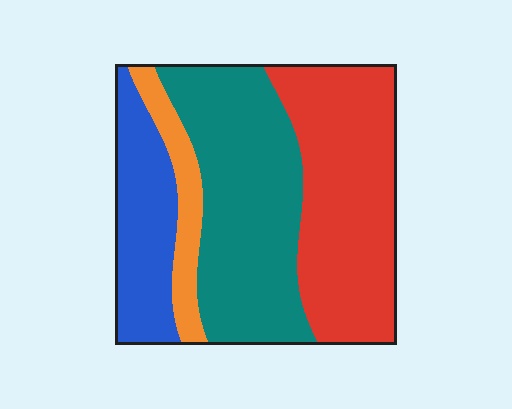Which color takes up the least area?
Orange, at roughly 10%.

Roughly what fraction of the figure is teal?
Teal covers 37% of the figure.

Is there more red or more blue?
Red.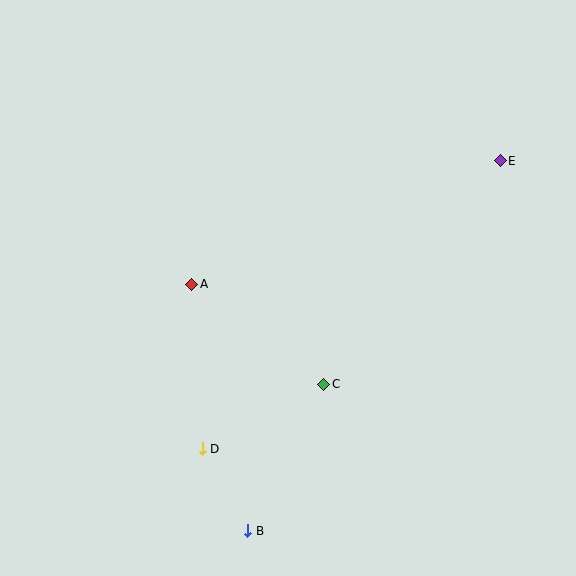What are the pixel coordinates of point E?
Point E is at (500, 161).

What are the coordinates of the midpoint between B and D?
The midpoint between B and D is at (225, 490).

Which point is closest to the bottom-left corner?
Point D is closest to the bottom-left corner.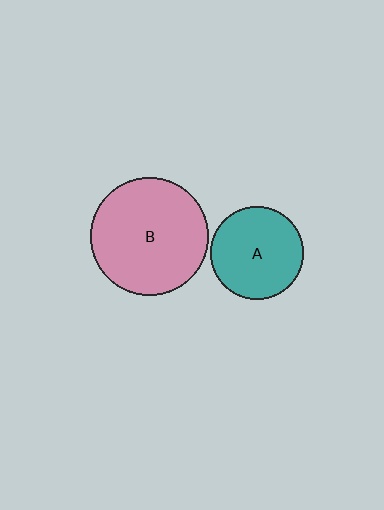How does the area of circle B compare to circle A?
Approximately 1.6 times.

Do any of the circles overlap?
No, none of the circles overlap.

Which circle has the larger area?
Circle B (pink).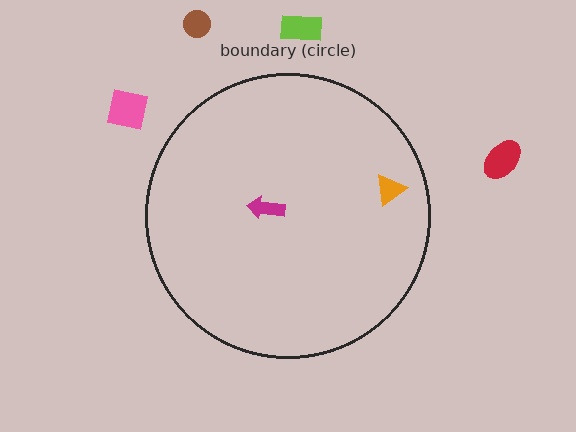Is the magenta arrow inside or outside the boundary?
Inside.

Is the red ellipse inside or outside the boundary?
Outside.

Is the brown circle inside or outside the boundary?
Outside.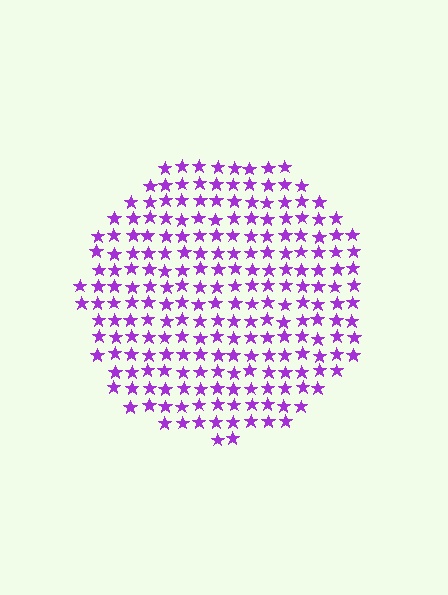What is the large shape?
The large shape is a circle.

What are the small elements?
The small elements are stars.